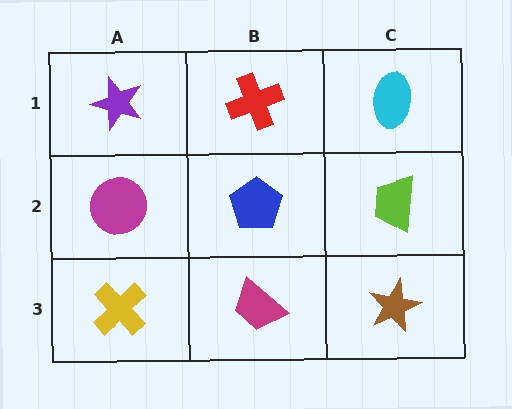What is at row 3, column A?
A yellow cross.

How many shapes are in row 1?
3 shapes.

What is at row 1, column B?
A red cross.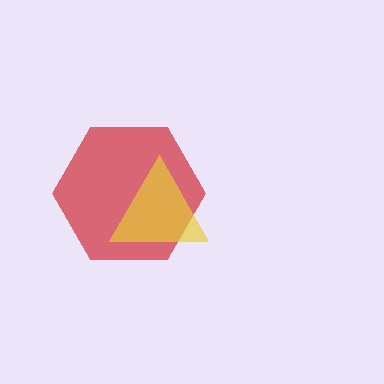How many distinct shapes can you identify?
There are 2 distinct shapes: a red hexagon, a yellow triangle.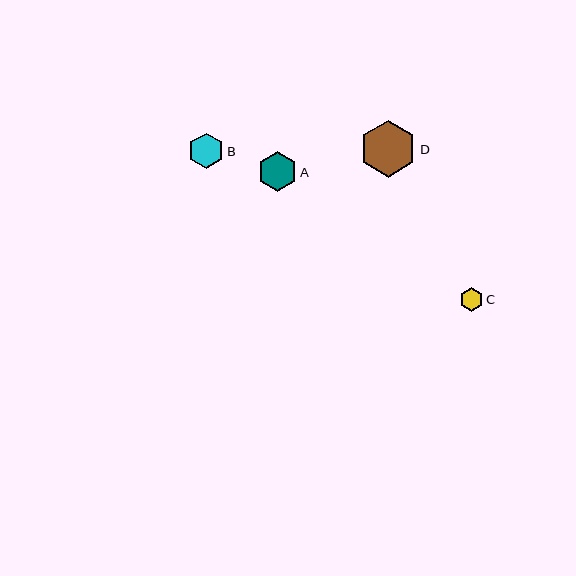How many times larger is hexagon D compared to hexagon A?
Hexagon D is approximately 1.4 times the size of hexagon A.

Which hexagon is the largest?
Hexagon D is the largest with a size of approximately 56 pixels.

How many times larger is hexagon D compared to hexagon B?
Hexagon D is approximately 1.6 times the size of hexagon B.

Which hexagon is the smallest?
Hexagon C is the smallest with a size of approximately 23 pixels.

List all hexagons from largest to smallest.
From largest to smallest: D, A, B, C.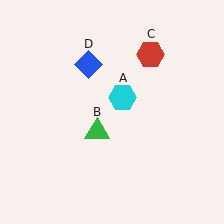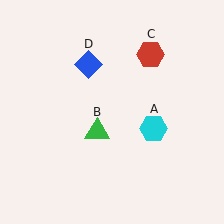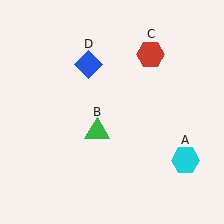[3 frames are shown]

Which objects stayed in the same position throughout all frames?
Green triangle (object B) and red hexagon (object C) and blue diamond (object D) remained stationary.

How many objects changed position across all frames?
1 object changed position: cyan hexagon (object A).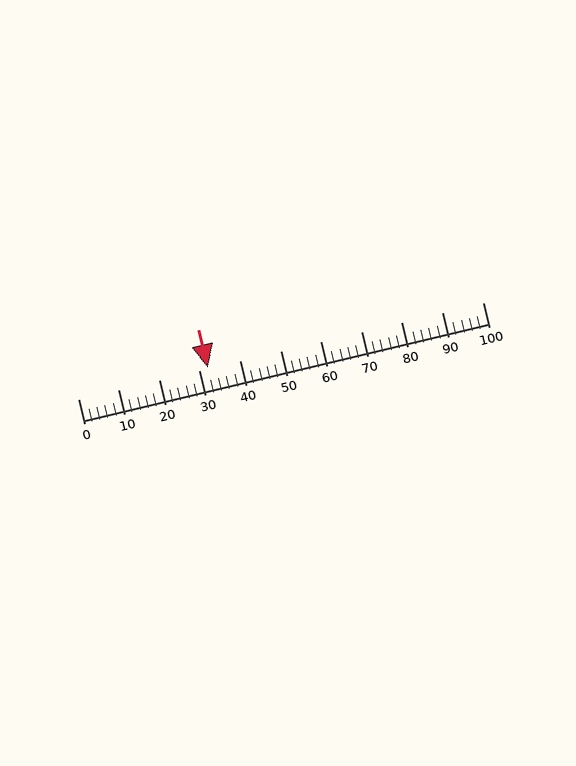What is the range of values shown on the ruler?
The ruler shows values from 0 to 100.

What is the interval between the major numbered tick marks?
The major tick marks are spaced 10 units apart.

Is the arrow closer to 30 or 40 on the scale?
The arrow is closer to 30.